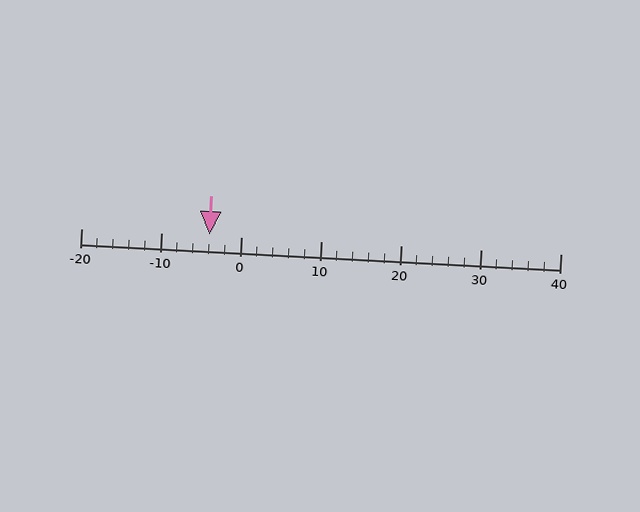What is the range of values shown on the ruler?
The ruler shows values from -20 to 40.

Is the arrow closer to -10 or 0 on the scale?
The arrow is closer to 0.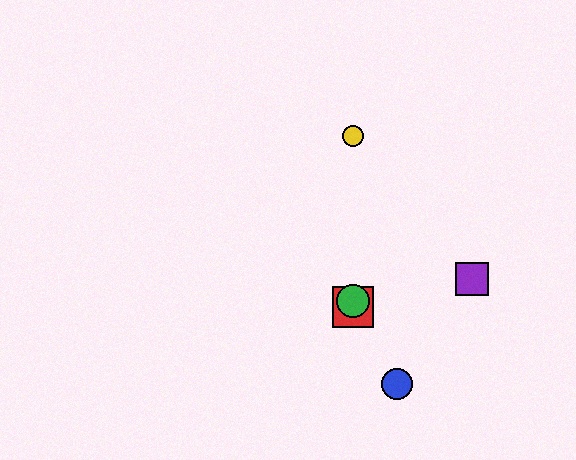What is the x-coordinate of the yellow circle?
The yellow circle is at x≈353.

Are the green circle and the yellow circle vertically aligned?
Yes, both are at x≈353.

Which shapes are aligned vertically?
The red square, the green circle, the yellow circle are aligned vertically.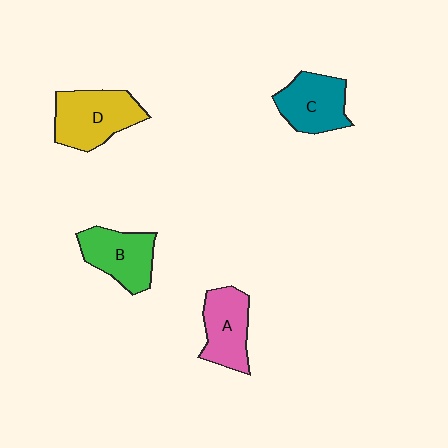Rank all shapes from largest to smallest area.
From largest to smallest: D (yellow), B (green), C (teal), A (pink).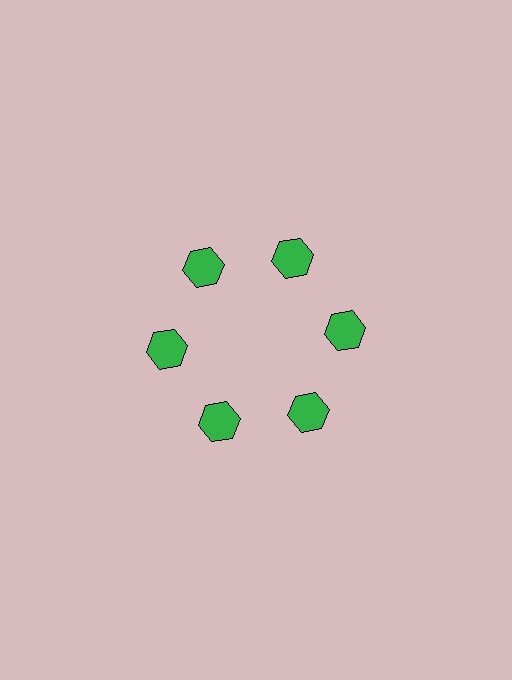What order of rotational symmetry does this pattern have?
This pattern has 6-fold rotational symmetry.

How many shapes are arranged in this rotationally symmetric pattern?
There are 6 shapes, arranged in 6 groups of 1.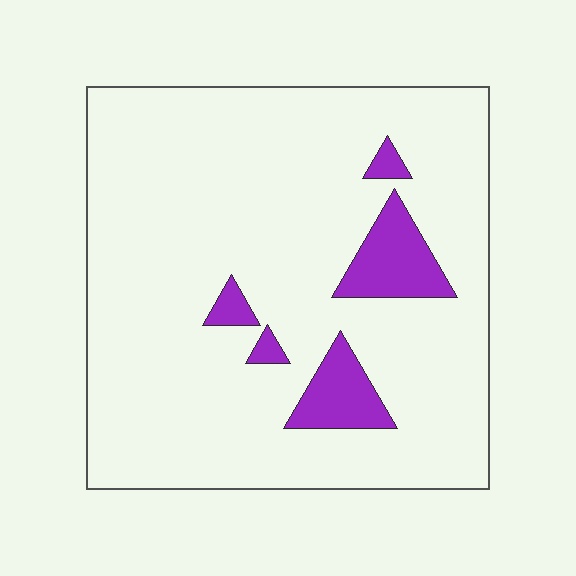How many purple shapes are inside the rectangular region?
5.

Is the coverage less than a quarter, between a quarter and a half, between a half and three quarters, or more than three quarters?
Less than a quarter.